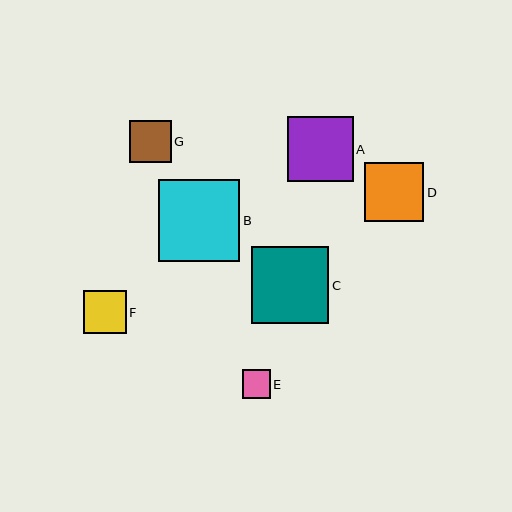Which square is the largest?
Square B is the largest with a size of approximately 82 pixels.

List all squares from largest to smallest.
From largest to smallest: B, C, A, D, F, G, E.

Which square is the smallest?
Square E is the smallest with a size of approximately 28 pixels.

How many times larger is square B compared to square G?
Square B is approximately 2.0 times the size of square G.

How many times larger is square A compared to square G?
Square A is approximately 1.6 times the size of square G.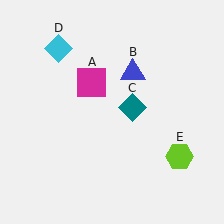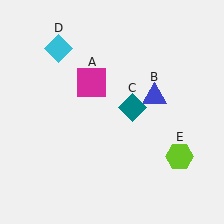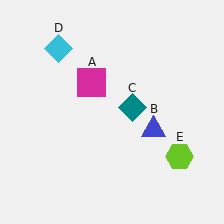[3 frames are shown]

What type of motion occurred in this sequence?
The blue triangle (object B) rotated clockwise around the center of the scene.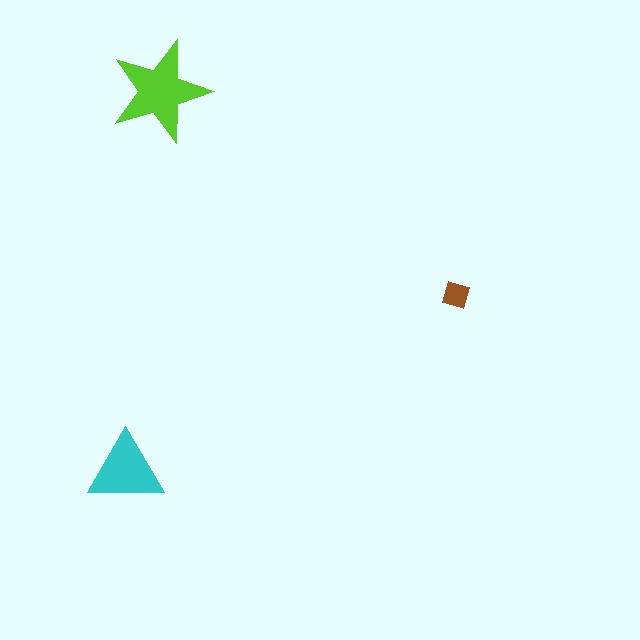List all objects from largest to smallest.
The lime star, the cyan triangle, the brown diamond.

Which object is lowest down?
The cyan triangle is bottommost.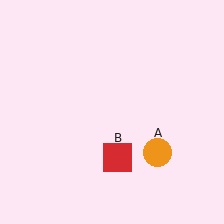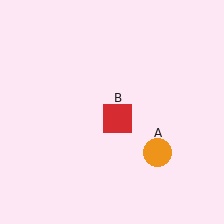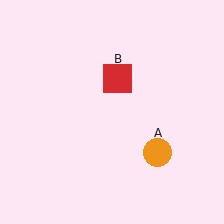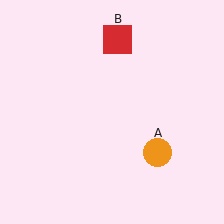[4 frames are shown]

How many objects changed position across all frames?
1 object changed position: red square (object B).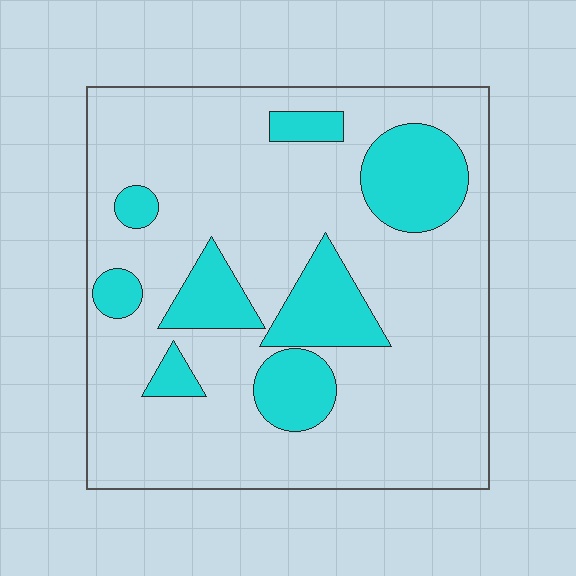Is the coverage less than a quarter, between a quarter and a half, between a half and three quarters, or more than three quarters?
Less than a quarter.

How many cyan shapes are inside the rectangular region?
8.